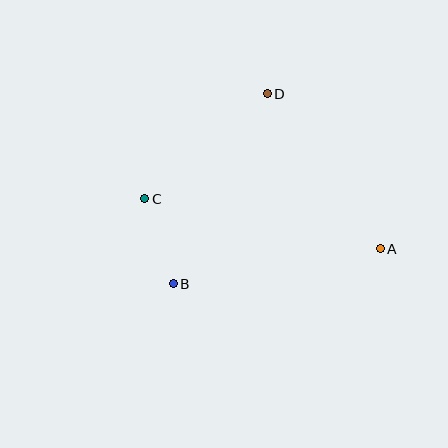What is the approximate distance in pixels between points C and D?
The distance between C and D is approximately 162 pixels.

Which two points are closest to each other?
Points B and C are closest to each other.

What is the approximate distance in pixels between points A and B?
The distance between A and B is approximately 210 pixels.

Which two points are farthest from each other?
Points A and C are farthest from each other.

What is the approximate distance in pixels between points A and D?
The distance between A and D is approximately 192 pixels.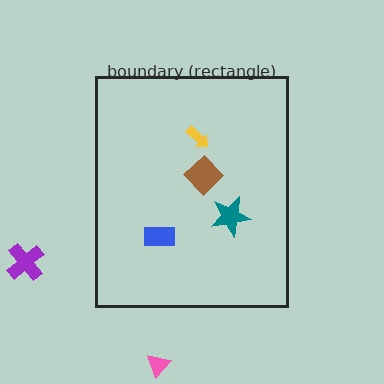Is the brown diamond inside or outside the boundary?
Inside.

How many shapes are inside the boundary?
4 inside, 2 outside.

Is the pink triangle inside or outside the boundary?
Outside.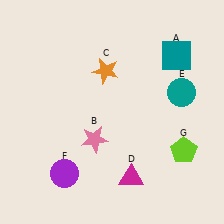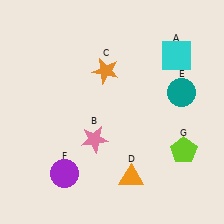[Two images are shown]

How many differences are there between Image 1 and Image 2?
There are 2 differences between the two images.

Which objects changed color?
A changed from teal to cyan. D changed from magenta to orange.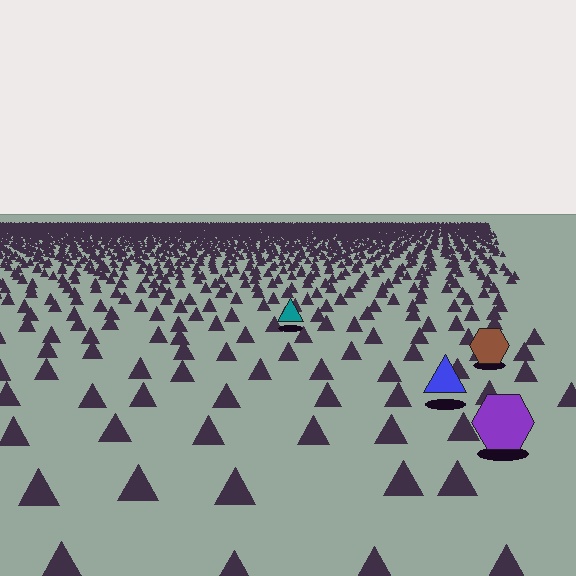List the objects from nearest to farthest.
From nearest to farthest: the purple hexagon, the blue triangle, the brown hexagon, the teal triangle.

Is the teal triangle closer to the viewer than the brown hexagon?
No. The brown hexagon is closer — you can tell from the texture gradient: the ground texture is coarser near it.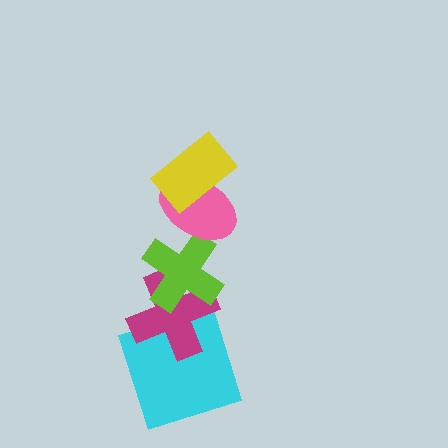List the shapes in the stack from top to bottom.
From top to bottom: the yellow rectangle, the pink ellipse, the lime cross, the magenta cross, the cyan square.